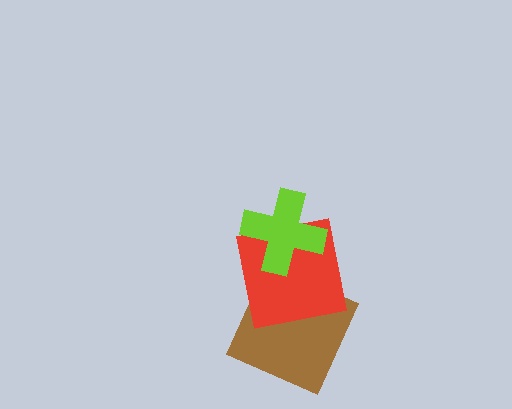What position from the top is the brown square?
The brown square is 3rd from the top.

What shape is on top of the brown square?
The red square is on top of the brown square.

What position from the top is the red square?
The red square is 2nd from the top.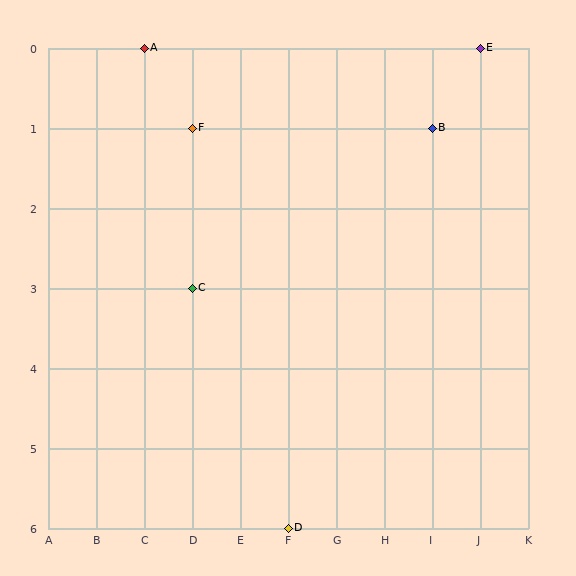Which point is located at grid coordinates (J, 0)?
Point E is at (J, 0).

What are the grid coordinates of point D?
Point D is at grid coordinates (F, 6).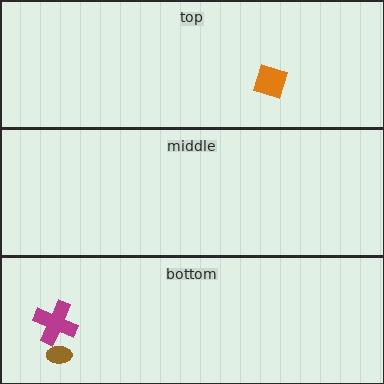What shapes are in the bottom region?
The magenta cross, the brown ellipse.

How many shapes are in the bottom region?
2.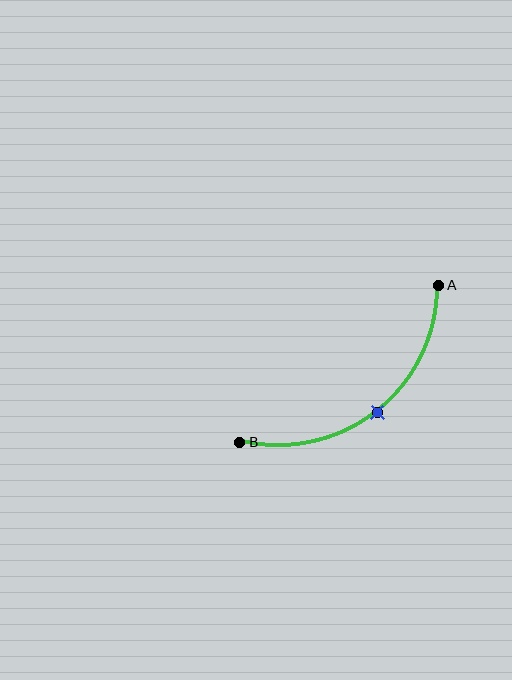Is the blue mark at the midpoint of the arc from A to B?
Yes. The blue mark lies on the arc at equal arc-length from both A and B — it is the arc midpoint.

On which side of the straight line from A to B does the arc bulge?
The arc bulges below and to the right of the straight line connecting A and B.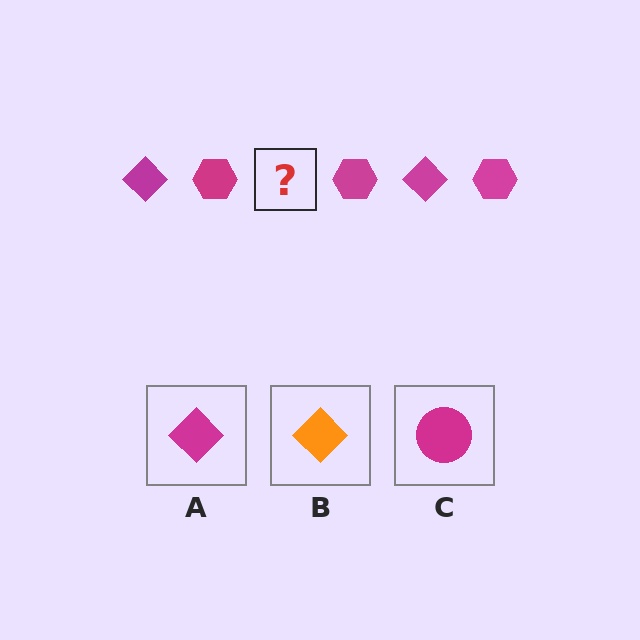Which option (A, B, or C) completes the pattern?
A.